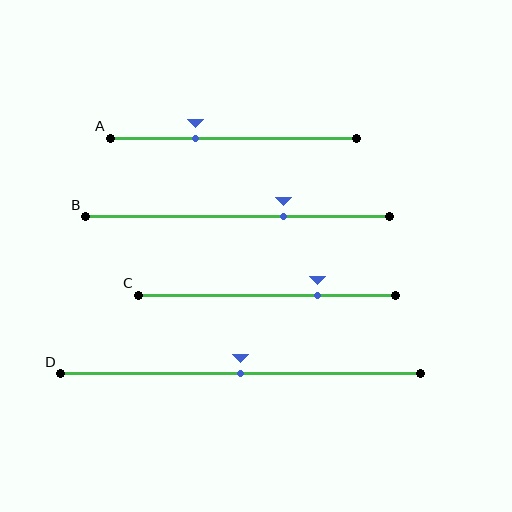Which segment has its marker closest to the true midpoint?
Segment D has its marker closest to the true midpoint.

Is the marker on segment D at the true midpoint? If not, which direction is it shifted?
Yes, the marker on segment D is at the true midpoint.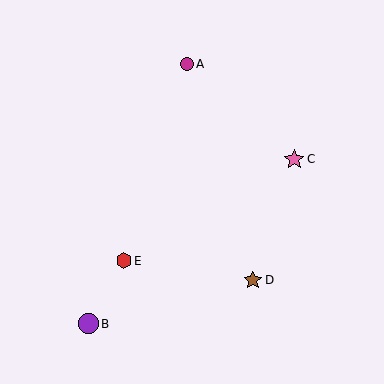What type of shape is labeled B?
Shape B is a purple circle.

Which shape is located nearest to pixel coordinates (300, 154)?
The pink star (labeled C) at (294, 159) is nearest to that location.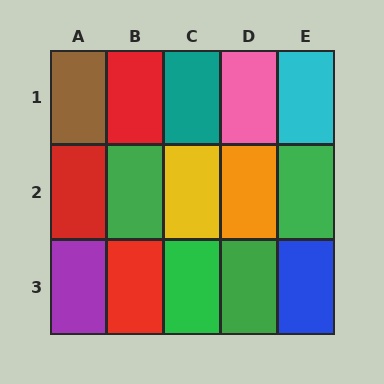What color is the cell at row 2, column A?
Red.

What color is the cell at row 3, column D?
Green.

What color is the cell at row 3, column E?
Blue.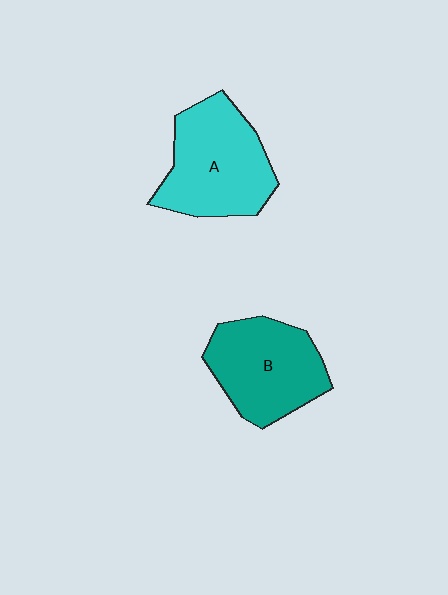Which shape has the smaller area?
Shape B (teal).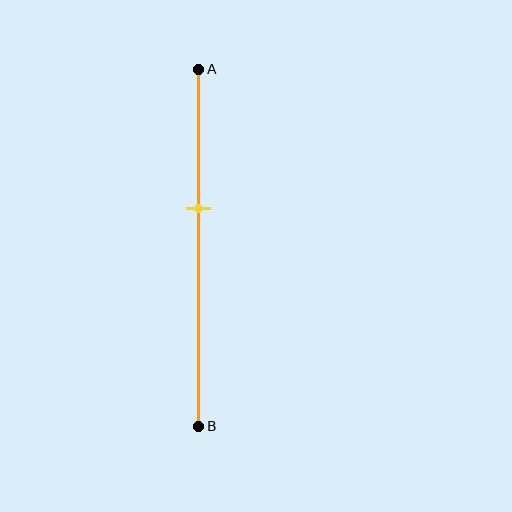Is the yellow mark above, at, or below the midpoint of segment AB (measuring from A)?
The yellow mark is above the midpoint of segment AB.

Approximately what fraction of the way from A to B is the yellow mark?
The yellow mark is approximately 40% of the way from A to B.